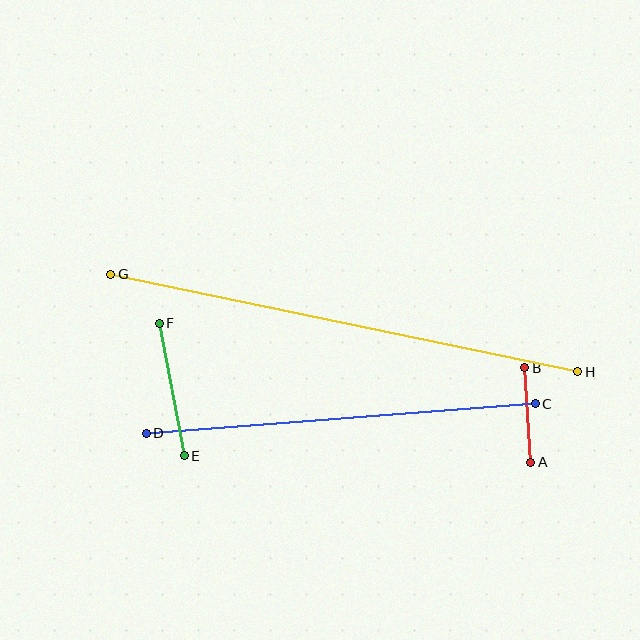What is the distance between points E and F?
The distance is approximately 135 pixels.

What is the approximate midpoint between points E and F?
The midpoint is at approximately (172, 389) pixels.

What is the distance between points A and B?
The distance is approximately 95 pixels.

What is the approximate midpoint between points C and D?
The midpoint is at approximately (341, 419) pixels.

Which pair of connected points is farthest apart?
Points G and H are farthest apart.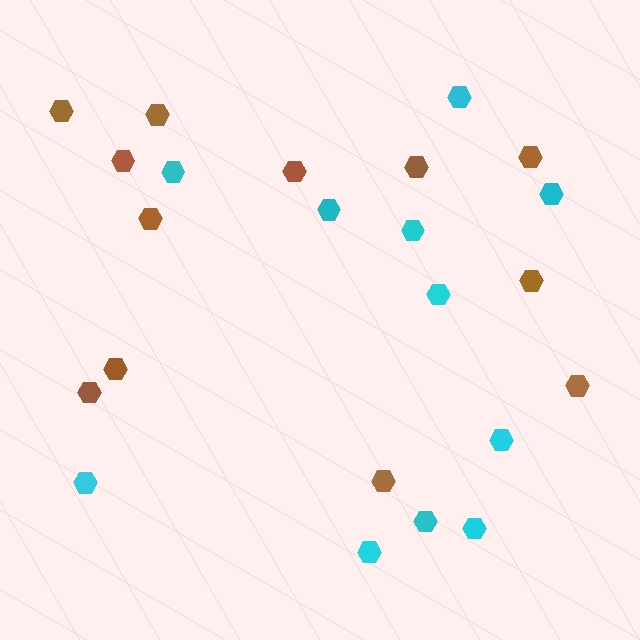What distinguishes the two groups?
There are 2 groups: one group of brown hexagons (12) and one group of cyan hexagons (11).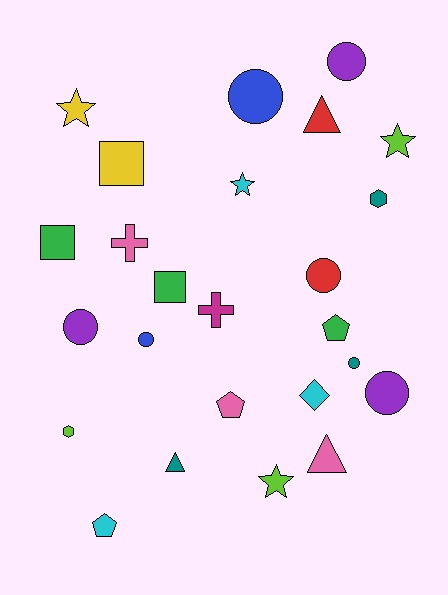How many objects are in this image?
There are 25 objects.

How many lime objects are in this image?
There are 3 lime objects.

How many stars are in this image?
There are 4 stars.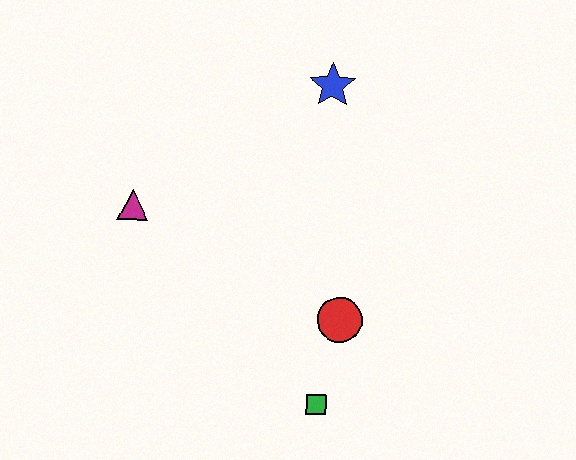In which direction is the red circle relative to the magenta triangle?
The red circle is to the right of the magenta triangle.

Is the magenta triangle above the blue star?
No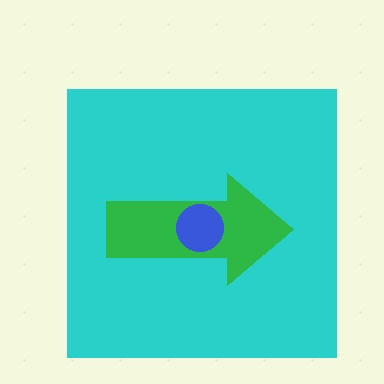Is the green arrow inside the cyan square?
Yes.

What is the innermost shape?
The blue circle.